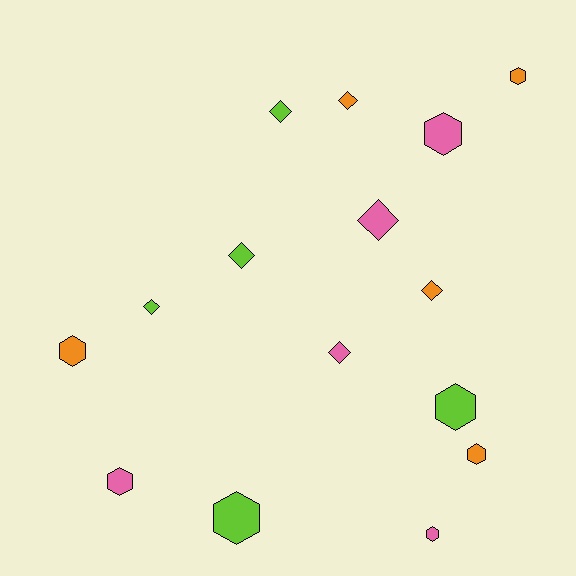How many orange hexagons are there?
There are 3 orange hexagons.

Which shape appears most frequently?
Hexagon, with 8 objects.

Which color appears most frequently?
Orange, with 5 objects.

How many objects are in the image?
There are 15 objects.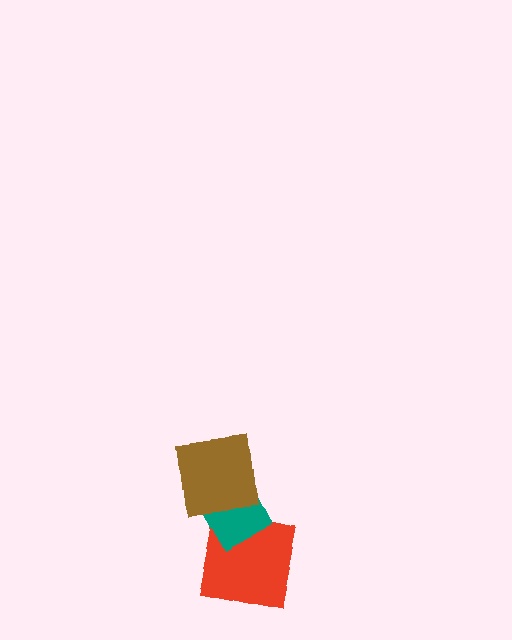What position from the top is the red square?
The red square is 3rd from the top.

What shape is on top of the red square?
The teal diamond is on top of the red square.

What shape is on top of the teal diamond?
The brown square is on top of the teal diamond.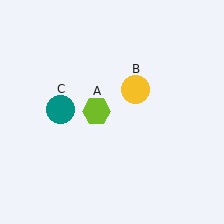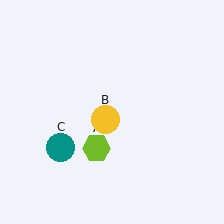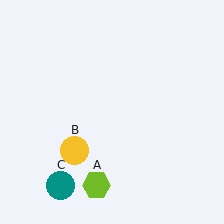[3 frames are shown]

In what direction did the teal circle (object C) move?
The teal circle (object C) moved down.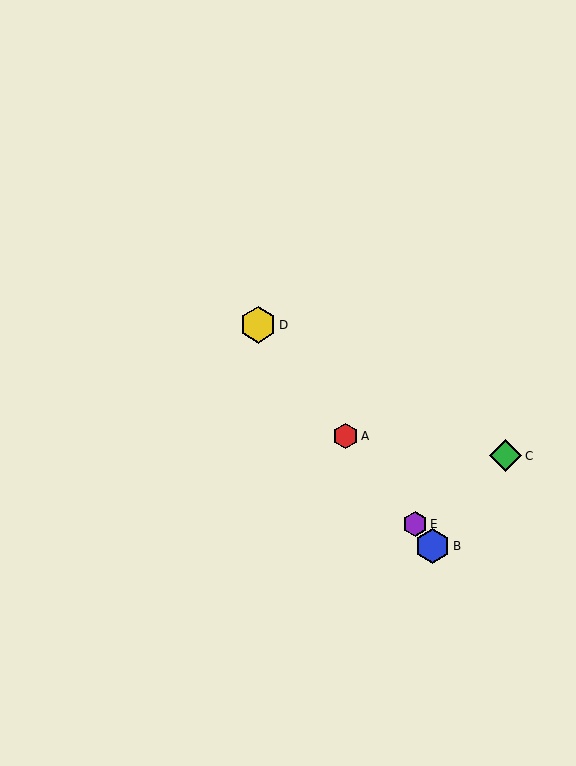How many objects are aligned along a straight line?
4 objects (A, B, D, E) are aligned along a straight line.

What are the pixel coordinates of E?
Object E is at (415, 524).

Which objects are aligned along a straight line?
Objects A, B, D, E are aligned along a straight line.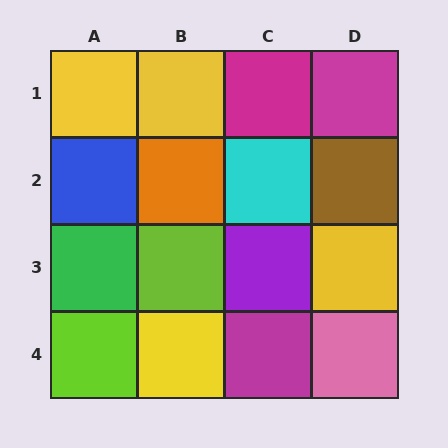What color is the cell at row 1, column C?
Magenta.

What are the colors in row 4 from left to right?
Lime, yellow, magenta, pink.